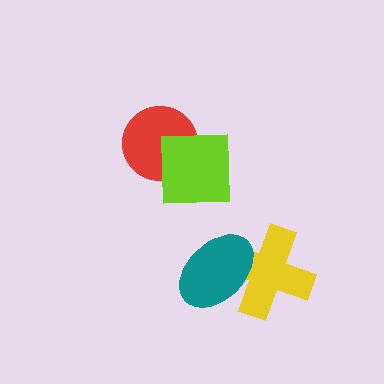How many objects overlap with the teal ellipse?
1 object overlaps with the teal ellipse.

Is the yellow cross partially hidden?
Yes, it is partially covered by another shape.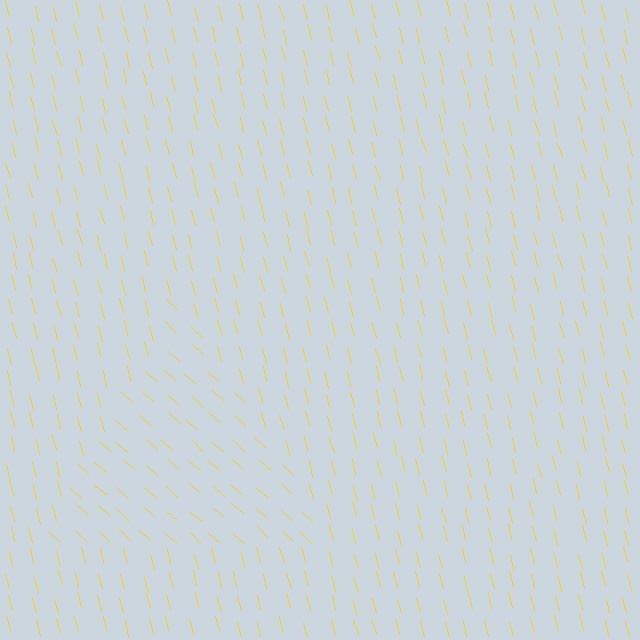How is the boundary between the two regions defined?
The boundary is defined purely by a change in line orientation (approximately 34 degrees difference). All lines are the same color and thickness.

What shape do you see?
I see a triangle.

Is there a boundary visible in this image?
Yes, there is a texture boundary formed by a change in line orientation.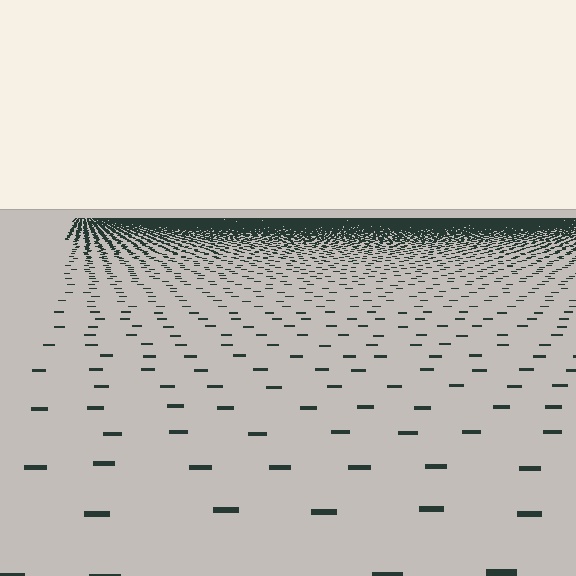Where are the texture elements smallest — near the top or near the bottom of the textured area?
Near the top.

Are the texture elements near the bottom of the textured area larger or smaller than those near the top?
Larger. Near the bottom, elements are closer to the viewer and appear at a bigger on-screen size.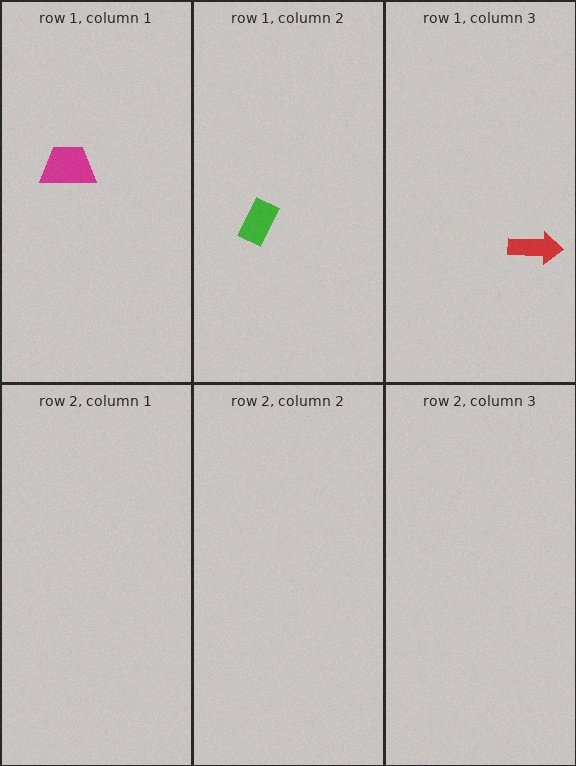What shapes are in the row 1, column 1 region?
The magenta trapezoid.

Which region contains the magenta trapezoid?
The row 1, column 1 region.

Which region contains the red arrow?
The row 1, column 3 region.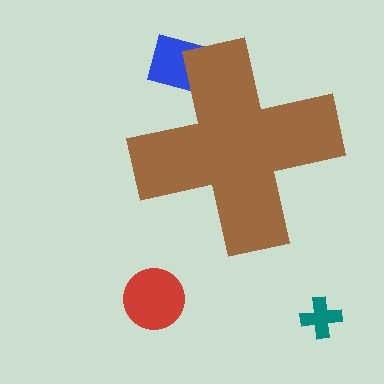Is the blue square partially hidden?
Yes, the blue square is partially hidden behind the brown cross.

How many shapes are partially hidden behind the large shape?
1 shape is partially hidden.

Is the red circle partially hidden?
No, the red circle is fully visible.